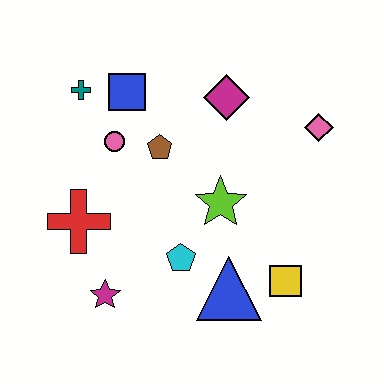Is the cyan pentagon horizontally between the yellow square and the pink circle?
Yes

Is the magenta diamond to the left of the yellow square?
Yes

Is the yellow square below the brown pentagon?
Yes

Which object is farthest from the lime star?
The teal cross is farthest from the lime star.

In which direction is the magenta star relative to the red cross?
The magenta star is below the red cross.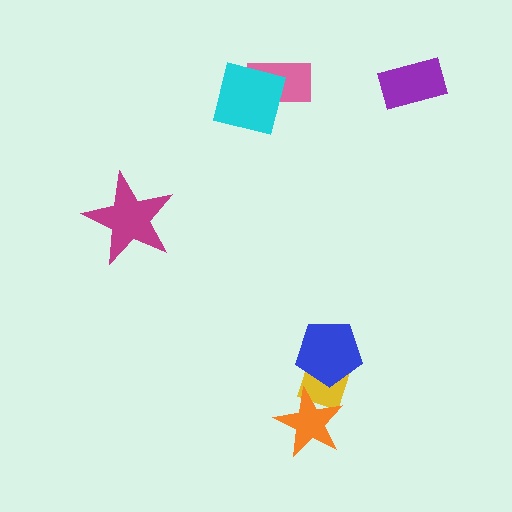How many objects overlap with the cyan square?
1 object overlaps with the cyan square.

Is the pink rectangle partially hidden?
Yes, it is partially covered by another shape.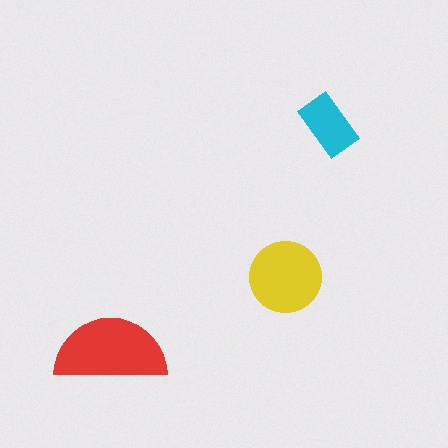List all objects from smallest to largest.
The cyan rectangle, the yellow circle, the red semicircle.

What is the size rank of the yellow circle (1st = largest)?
2nd.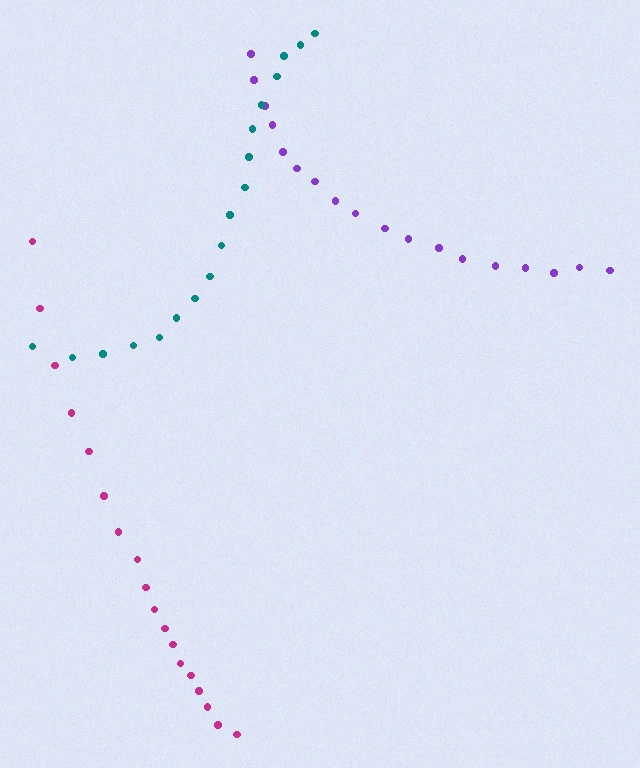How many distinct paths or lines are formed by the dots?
There are 3 distinct paths.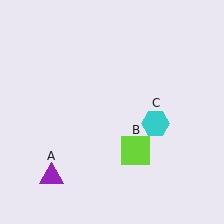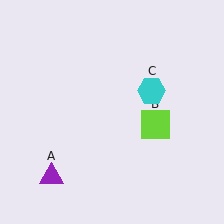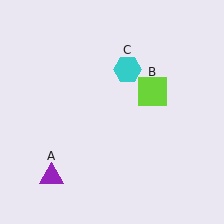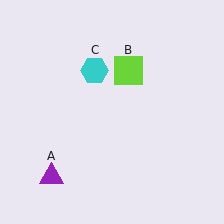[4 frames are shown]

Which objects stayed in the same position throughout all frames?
Purple triangle (object A) remained stationary.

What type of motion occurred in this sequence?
The lime square (object B), cyan hexagon (object C) rotated counterclockwise around the center of the scene.